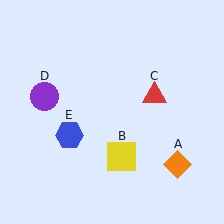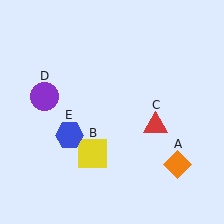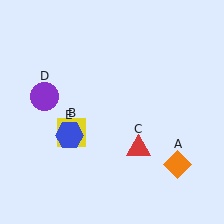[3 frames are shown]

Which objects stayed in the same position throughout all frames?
Orange diamond (object A) and purple circle (object D) and blue hexagon (object E) remained stationary.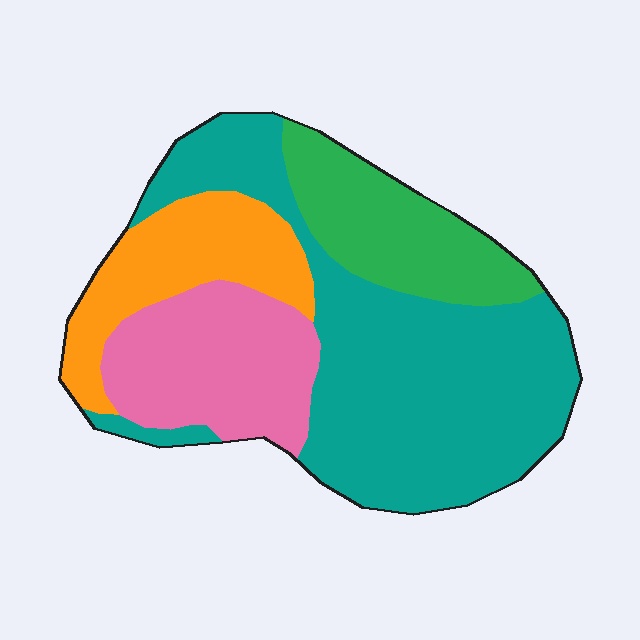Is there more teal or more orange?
Teal.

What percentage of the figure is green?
Green takes up about one sixth (1/6) of the figure.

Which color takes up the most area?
Teal, at roughly 45%.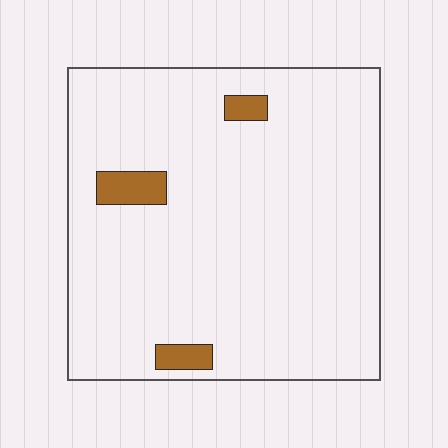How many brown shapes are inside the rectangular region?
3.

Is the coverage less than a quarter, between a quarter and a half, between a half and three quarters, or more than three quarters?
Less than a quarter.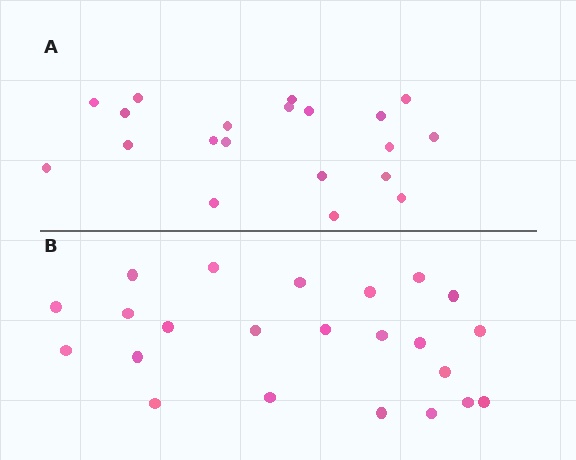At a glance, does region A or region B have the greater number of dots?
Region B (the bottom region) has more dots.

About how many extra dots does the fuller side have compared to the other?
Region B has just a few more — roughly 2 or 3 more dots than region A.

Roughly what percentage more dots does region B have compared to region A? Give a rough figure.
About 15% more.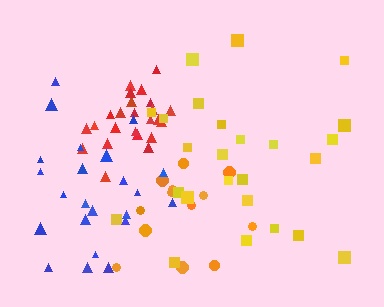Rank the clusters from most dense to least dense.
red, blue, orange, yellow.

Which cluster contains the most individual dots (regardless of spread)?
Yellow (25).